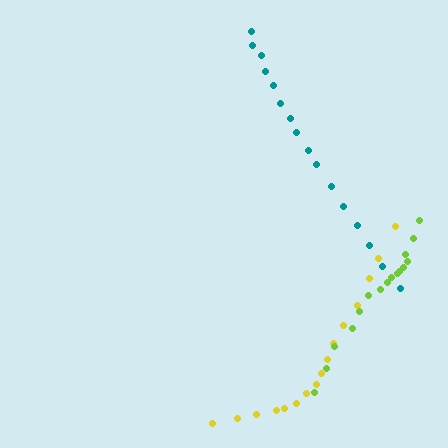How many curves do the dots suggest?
There are 3 distinct paths.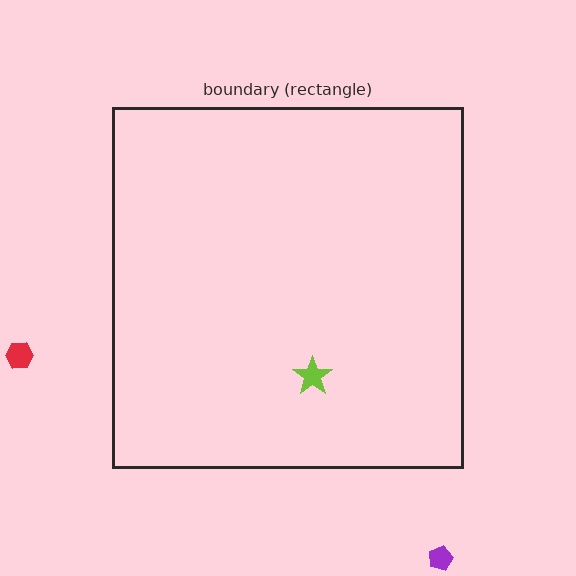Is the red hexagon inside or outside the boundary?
Outside.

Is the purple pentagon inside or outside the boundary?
Outside.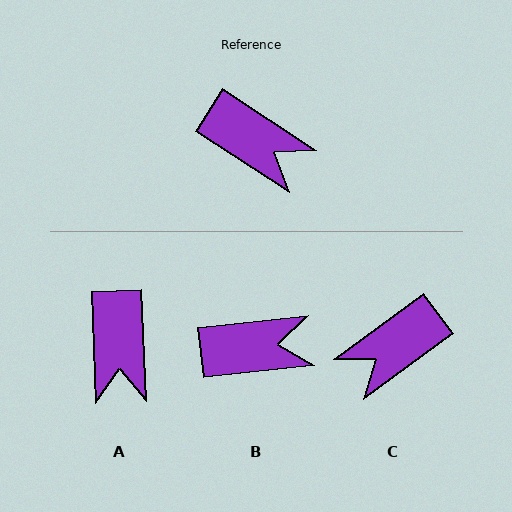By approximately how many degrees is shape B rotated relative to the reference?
Approximately 40 degrees counter-clockwise.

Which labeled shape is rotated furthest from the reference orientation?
C, about 111 degrees away.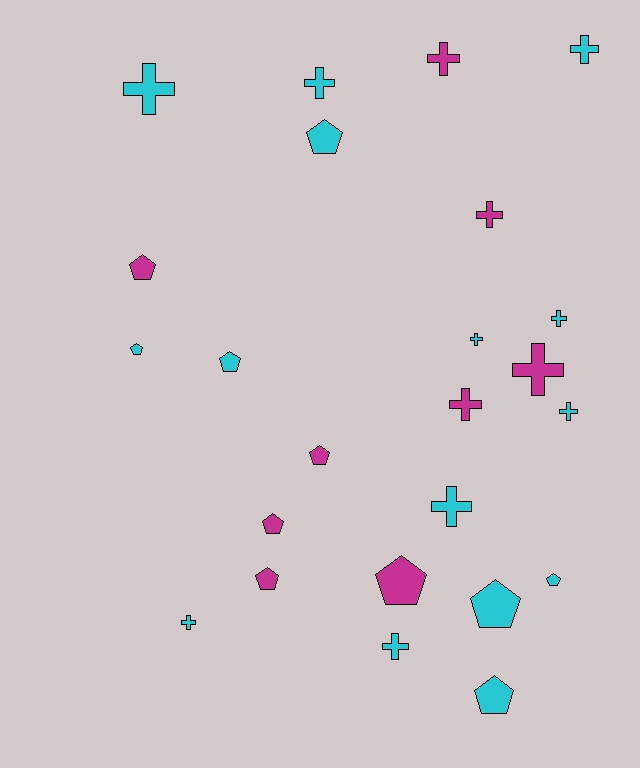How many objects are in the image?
There are 24 objects.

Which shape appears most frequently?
Cross, with 13 objects.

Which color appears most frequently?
Cyan, with 15 objects.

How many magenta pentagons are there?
There are 5 magenta pentagons.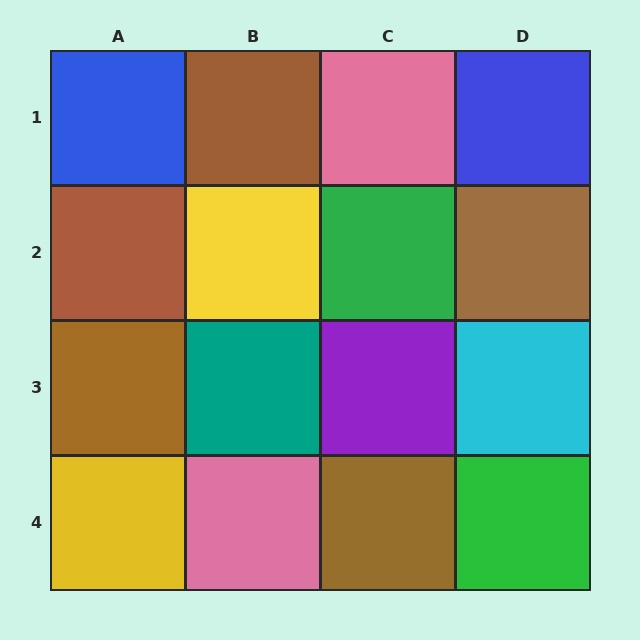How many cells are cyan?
1 cell is cyan.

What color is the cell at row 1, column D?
Blue.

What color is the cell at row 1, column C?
Pink.